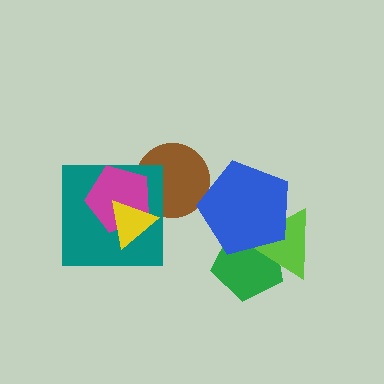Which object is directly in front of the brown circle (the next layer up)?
The teal square is directly in front of the brown circle.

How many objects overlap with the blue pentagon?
2 objects overlap with the blue pentagon.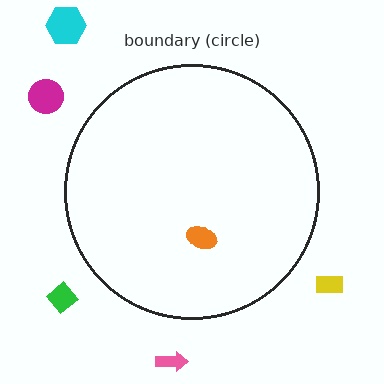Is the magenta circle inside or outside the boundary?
Outside.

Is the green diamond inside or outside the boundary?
Outside.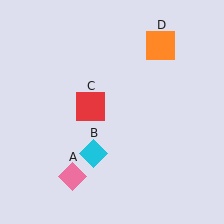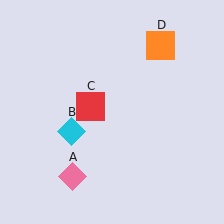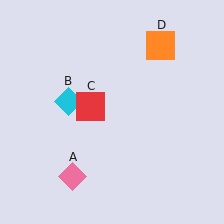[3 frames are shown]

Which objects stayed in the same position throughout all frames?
Pink diamond (object A) and red square (object C) and orange square (object D) remained stationary.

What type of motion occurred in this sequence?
The cyan diamond (object B) rotated clockwise around the center of the scene.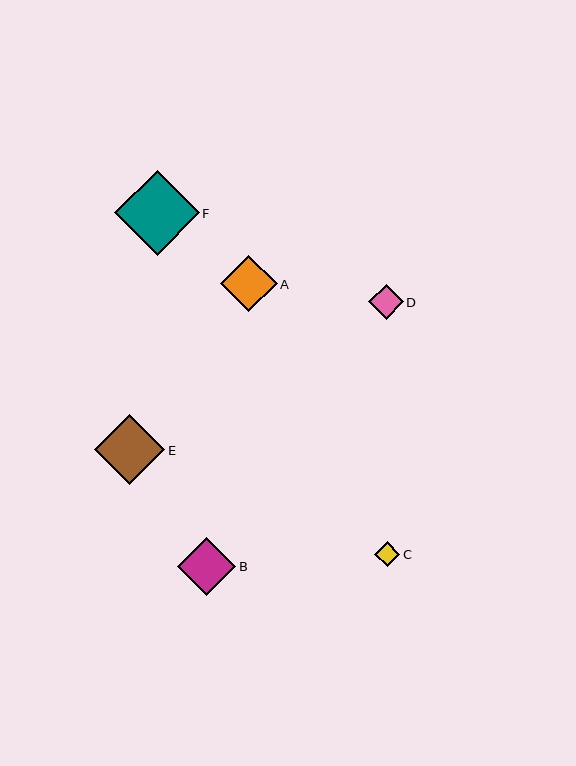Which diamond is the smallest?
Diamond C is the smallest with a size of approximately 25 pixels.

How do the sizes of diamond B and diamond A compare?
Diamond B and diamond A are approximately the same size.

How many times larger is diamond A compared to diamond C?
Diamond A is approximately 2.2 times the size of diamond C.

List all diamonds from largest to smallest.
From largest to smallest: F, E, B, A, D, C.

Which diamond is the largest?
Diamond F is the largest with a size of approximately 84 pixels.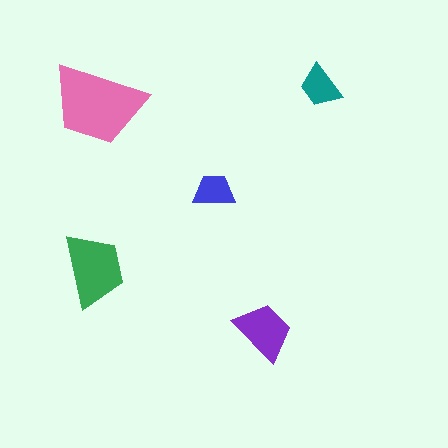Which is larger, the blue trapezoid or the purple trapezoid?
The purple one.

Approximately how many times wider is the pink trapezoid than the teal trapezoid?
About 2 times wider.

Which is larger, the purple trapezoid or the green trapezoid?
The green one.